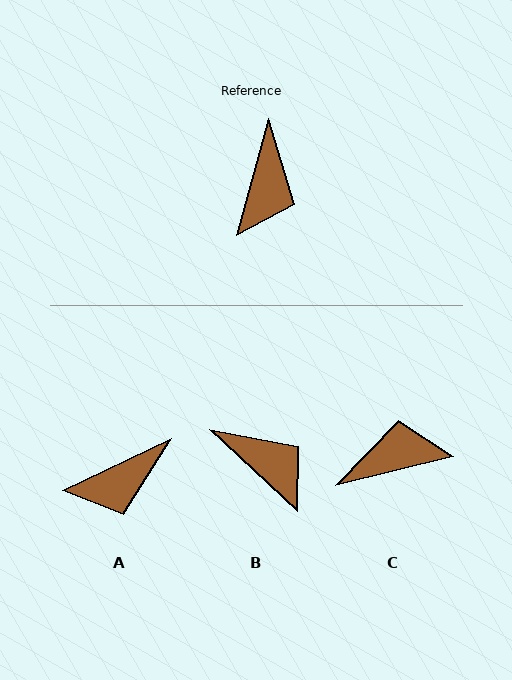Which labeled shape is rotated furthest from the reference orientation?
C, about 119 degrees away.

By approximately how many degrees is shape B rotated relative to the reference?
Approximately 62 degrees counter-clockwise.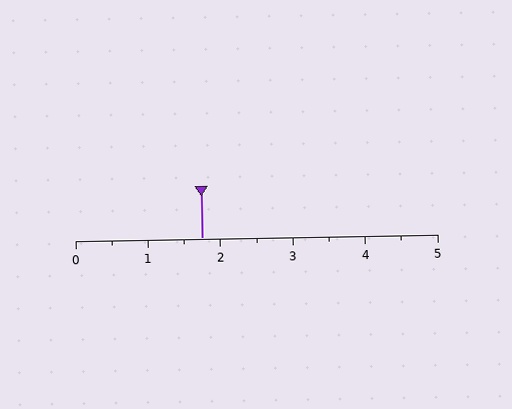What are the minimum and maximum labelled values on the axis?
The axis runs from 0 to 5.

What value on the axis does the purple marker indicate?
The marker indicates approximately 1.8.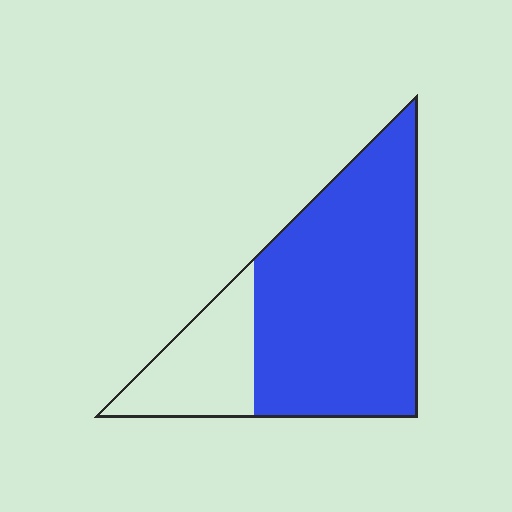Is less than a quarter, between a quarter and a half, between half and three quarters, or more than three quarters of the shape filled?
More than three quarters.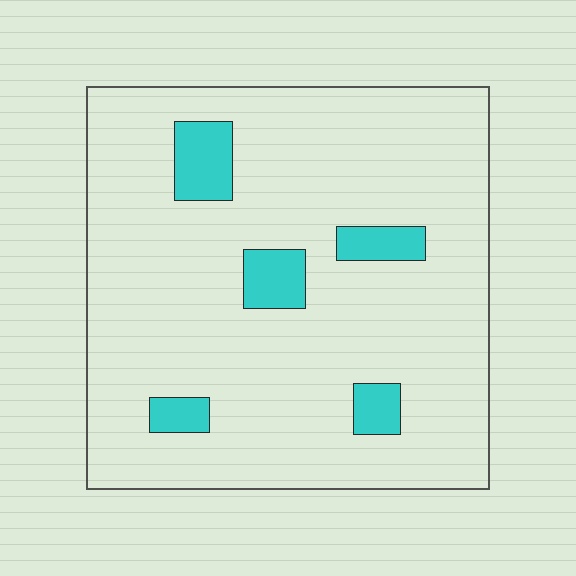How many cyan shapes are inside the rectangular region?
5.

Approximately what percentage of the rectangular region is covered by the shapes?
Approximately 10%.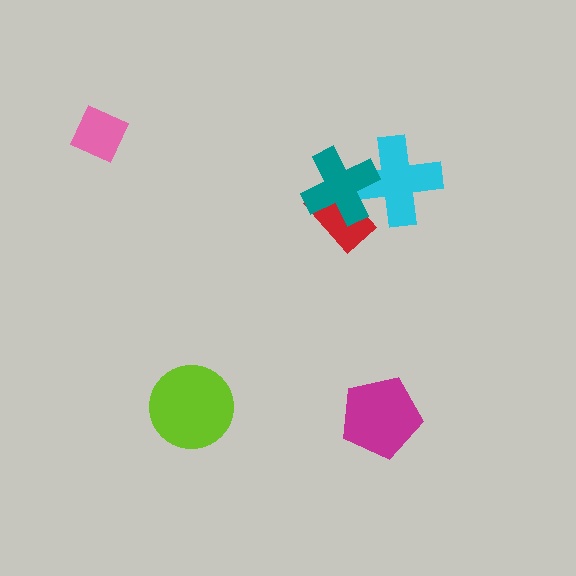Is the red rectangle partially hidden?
Yes, it is partially covered by another shape.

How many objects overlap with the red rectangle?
2 objects overlap with the red rectangle.